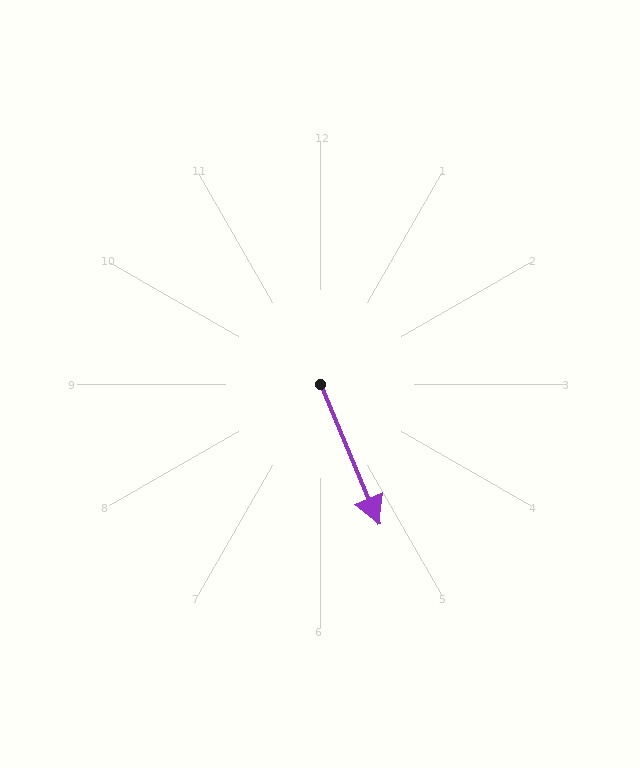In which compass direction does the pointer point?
Southeast.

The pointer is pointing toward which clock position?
Roughly 5 o'clock.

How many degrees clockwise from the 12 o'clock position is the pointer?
Approximately 157 degrees.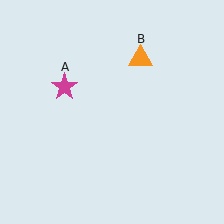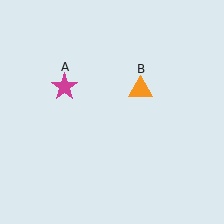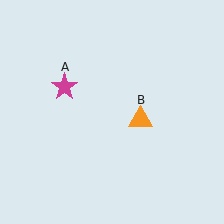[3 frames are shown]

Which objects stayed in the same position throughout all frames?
Magenta star (object A) remained stationary.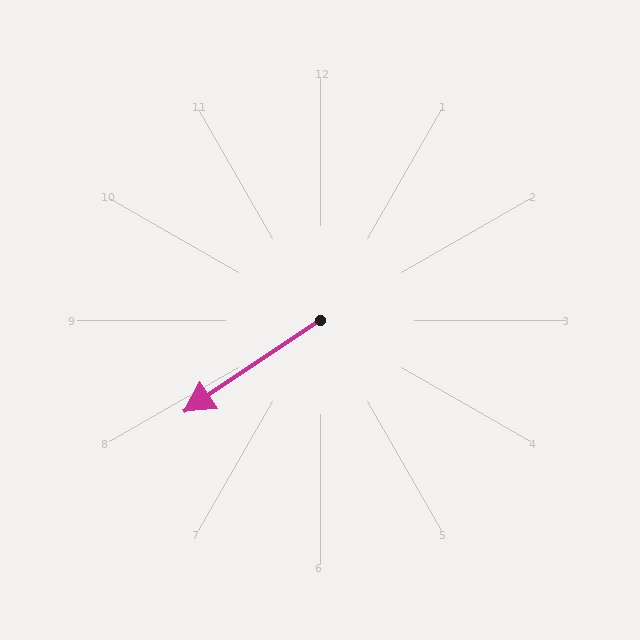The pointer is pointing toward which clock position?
Roughly 8 o'clock.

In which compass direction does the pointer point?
Southwest.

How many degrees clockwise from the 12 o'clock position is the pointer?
Approximately 236 degrees.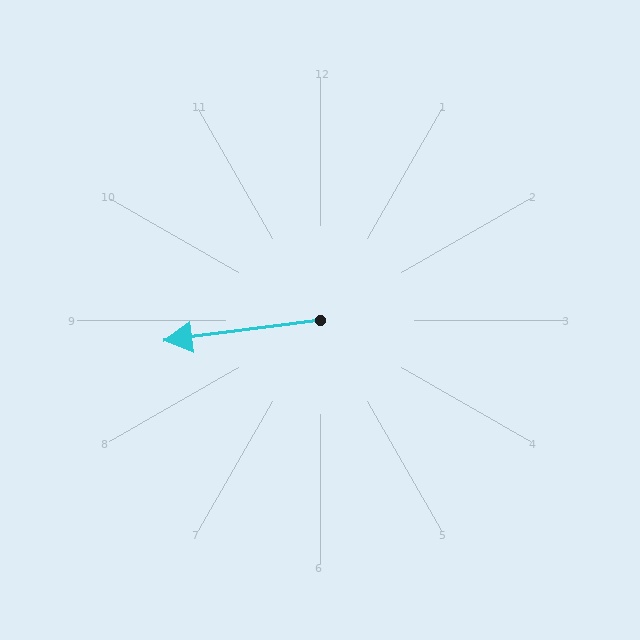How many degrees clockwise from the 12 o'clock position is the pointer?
Approximately 263 degrees.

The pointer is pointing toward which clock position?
Roughly 9 o'clock.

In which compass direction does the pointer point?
West.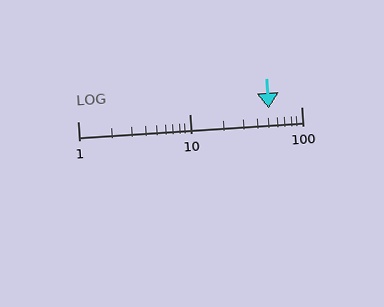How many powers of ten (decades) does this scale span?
The scale spans 2 decades, from 1 to 100.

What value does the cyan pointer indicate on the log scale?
The pointer indicates approximately 51.